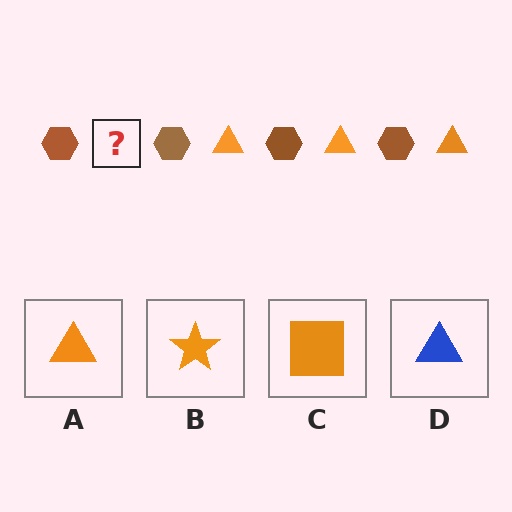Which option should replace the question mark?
Option A.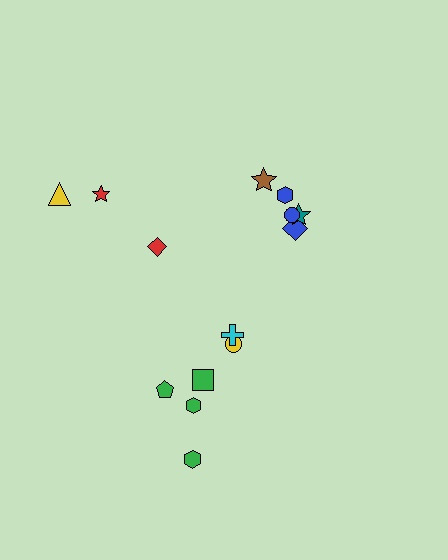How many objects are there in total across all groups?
There are 14 objects.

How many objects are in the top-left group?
There are 3 objects.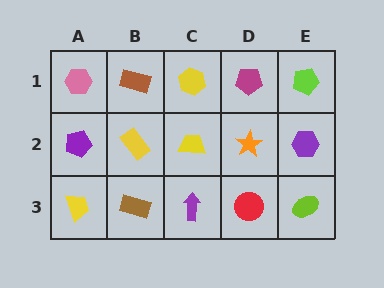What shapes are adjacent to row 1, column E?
A purple hexagon (row 2, column E), a magenta pentagon (row 1, column D).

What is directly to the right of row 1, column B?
A yellow hexagon.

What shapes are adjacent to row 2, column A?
A pink hexagon (row 1, column A), a yellow trapezoid (row 3, column A), a yellow rectangle (row 2, column B).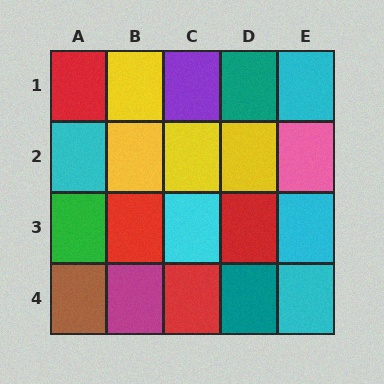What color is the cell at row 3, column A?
Green.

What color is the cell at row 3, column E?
Cyan.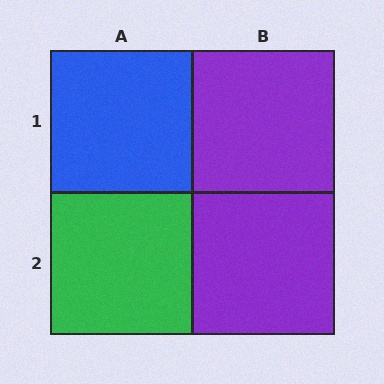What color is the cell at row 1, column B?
Purple.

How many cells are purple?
2 cells are purple.